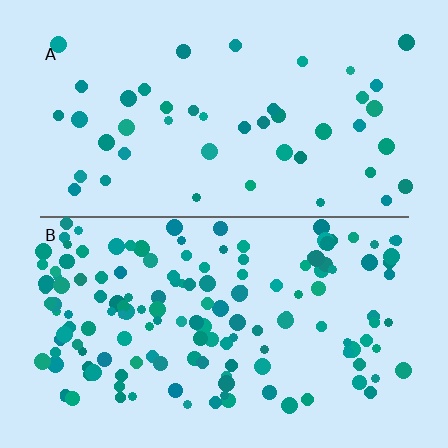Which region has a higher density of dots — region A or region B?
B (the bottom).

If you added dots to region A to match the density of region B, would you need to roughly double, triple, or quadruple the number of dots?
Approximately triple.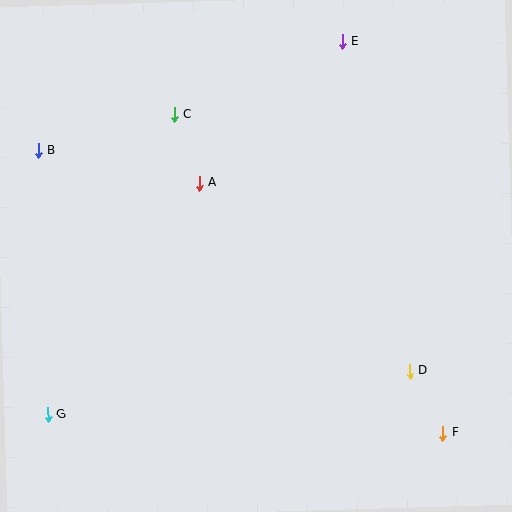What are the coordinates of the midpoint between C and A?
The midpoint between C and A is at (187, 149).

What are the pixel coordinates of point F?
Point F is at (443, 433).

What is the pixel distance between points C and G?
The distance between C and G is 326 pixels.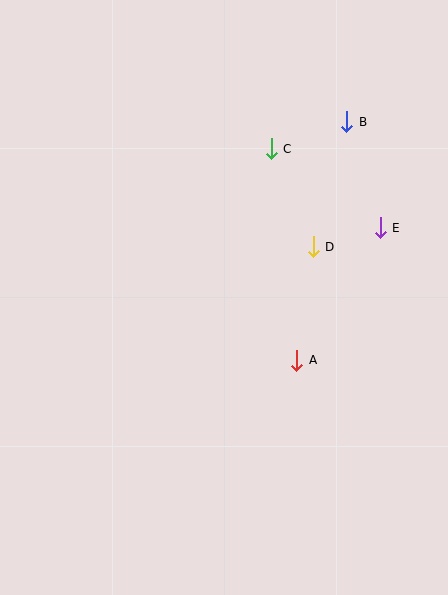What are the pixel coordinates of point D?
Point D is at (313, 247).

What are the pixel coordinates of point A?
Point A is at (297, 360).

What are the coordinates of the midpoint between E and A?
The midpoint between E and A is at (339, 294).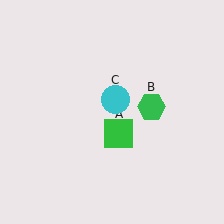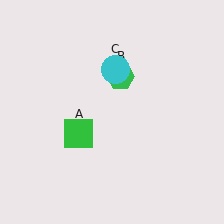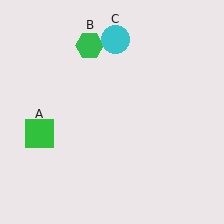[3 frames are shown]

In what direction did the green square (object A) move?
The green square (object A) moved left.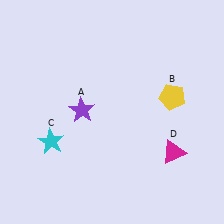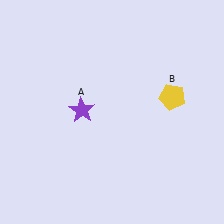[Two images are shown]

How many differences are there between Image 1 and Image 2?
There are 2 differences between the two images.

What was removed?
The magenta triangle (D), the cyan star (C) were removed in Image 2.